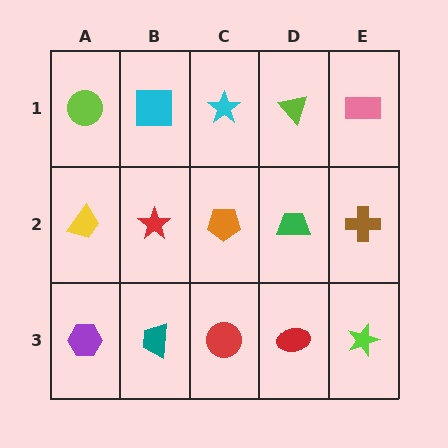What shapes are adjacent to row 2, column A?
A lime circle (row 1, column A), a purple hexagon (row 3, column A), a red star (row 2, column B).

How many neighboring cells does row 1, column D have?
3.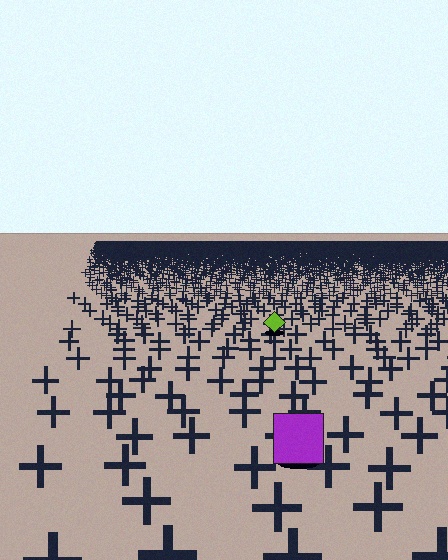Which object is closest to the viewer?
The purple square is closest. The texture marks near it are larger and more spread out.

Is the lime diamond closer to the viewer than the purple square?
No. The purple square is closer — you can tell from the texture gradient: the ground texture is coarser near it.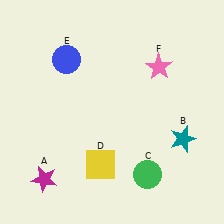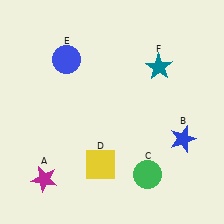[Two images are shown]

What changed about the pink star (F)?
In Image 1, F is pink. In Image 2, it changed to teal.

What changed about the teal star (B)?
In Image 1, B is teal. In Image 2, it changed to blue.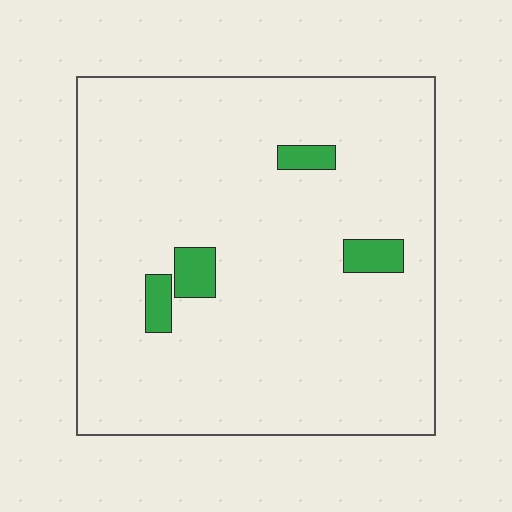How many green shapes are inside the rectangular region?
4.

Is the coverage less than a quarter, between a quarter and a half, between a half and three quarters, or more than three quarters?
Less than a quarter.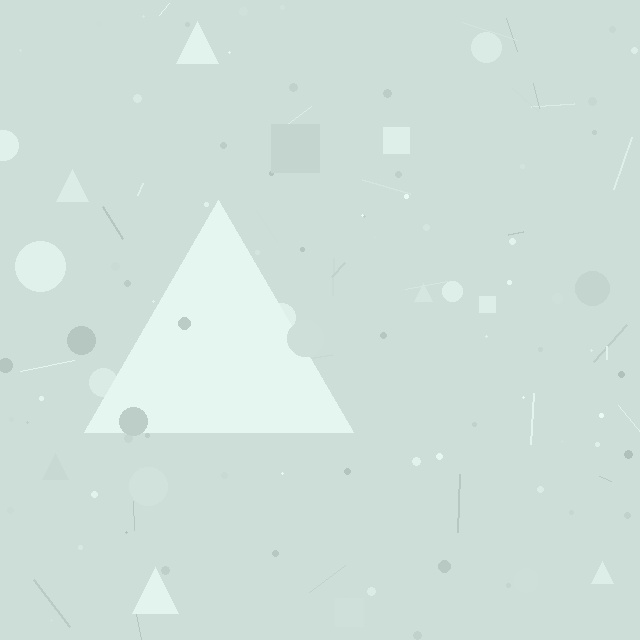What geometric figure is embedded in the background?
A triangle is embedded in the background.